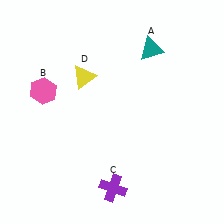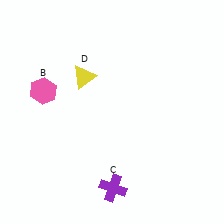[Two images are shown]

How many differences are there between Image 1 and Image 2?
There is 1 difference between the two images.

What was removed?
The teal triangle (A) was removed in Image 2.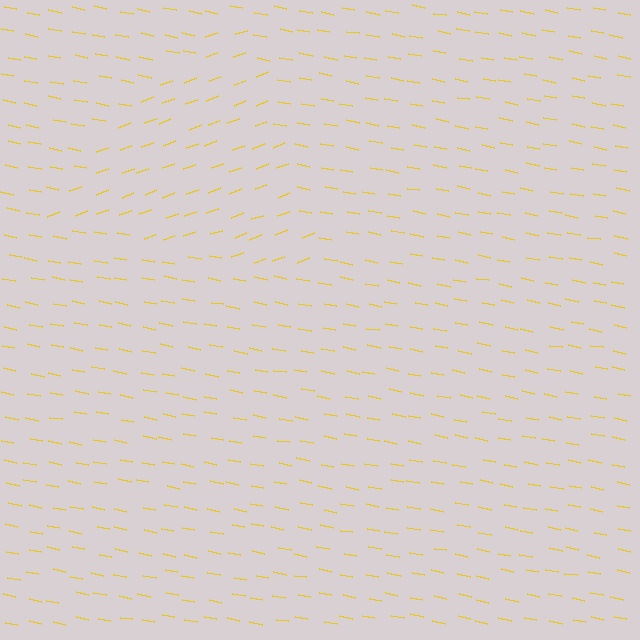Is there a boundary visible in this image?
Yes, there is a texture boundary formed by a change in line orientation.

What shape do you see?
I see a triangle.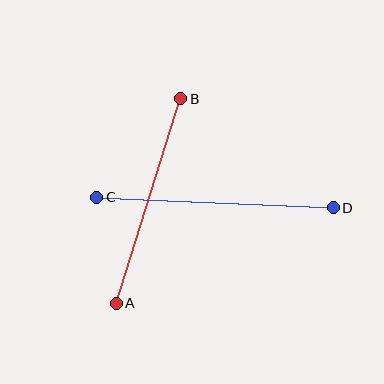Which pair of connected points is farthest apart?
Points C and D are farthest apart.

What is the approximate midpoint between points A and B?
The midpoint is at approximately (148, 201) pixels.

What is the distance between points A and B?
The distance is approximately 214 pixels.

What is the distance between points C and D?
The distance is approximately 237 pixels.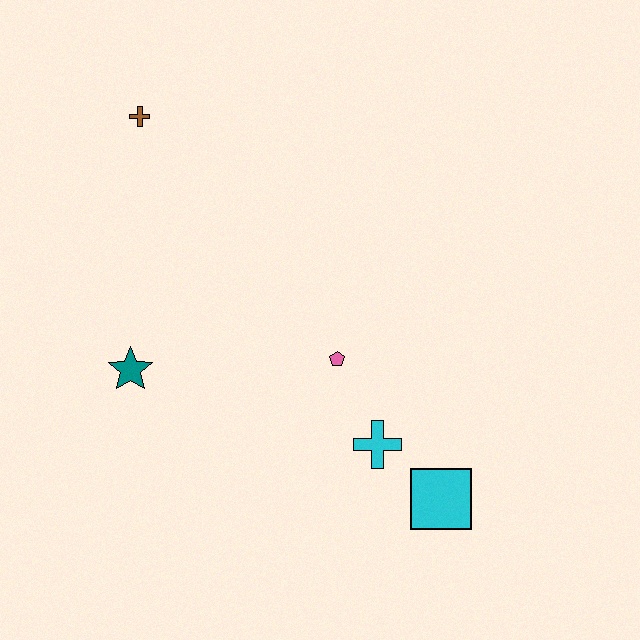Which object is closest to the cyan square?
The cyan cross is closest to the cyan square.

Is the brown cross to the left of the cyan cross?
Yes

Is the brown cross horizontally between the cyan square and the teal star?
Yes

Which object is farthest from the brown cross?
The cyan square is farthest from the brown cross.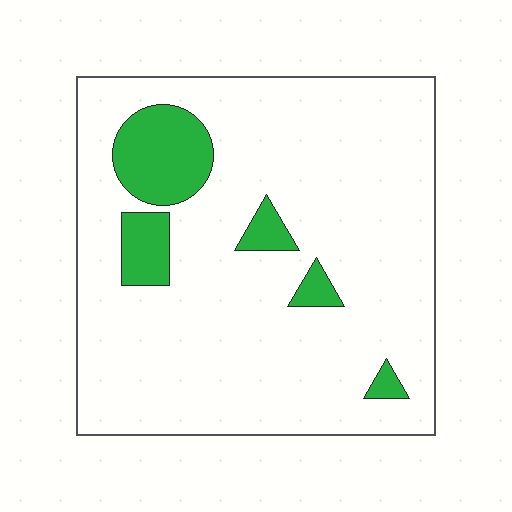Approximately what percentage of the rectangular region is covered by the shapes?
Approximately 10%.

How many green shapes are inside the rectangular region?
5.